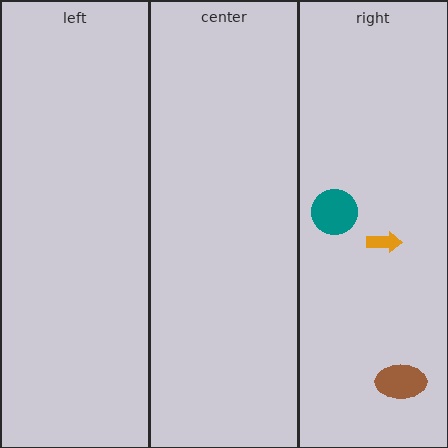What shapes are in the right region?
The brown ellipse, the orange arrow, the teal circle.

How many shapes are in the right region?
3.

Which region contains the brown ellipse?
The right region.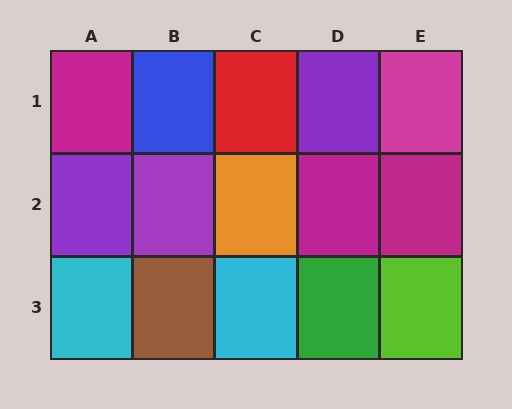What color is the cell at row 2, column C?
Orange.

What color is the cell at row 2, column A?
Purple.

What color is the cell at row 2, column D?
Magenta.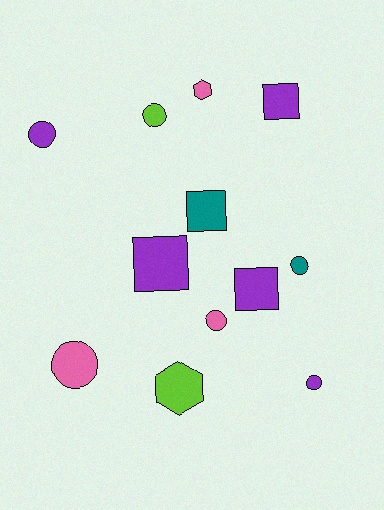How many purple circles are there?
There are 2 purple circles.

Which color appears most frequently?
Purple, with 5 objects.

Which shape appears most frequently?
Circle, with 6 objects.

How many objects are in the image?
There are 12 objects.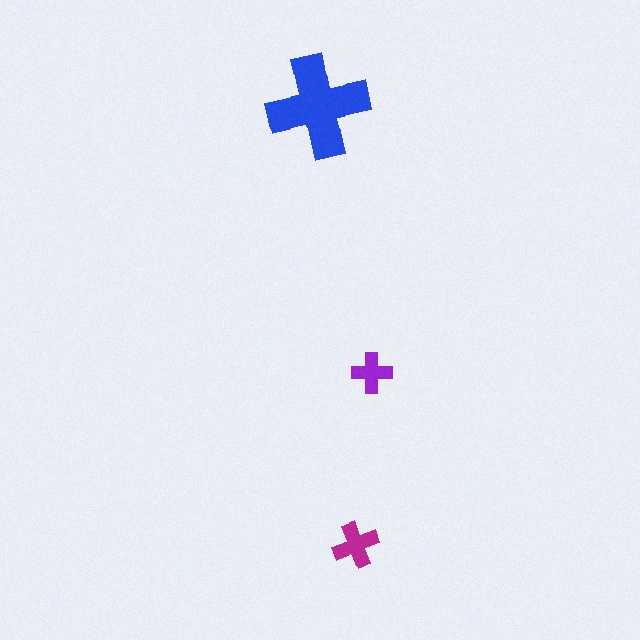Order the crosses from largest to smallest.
the blue one, the magenta one, the purple one.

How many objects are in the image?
There are 3 objects in the image.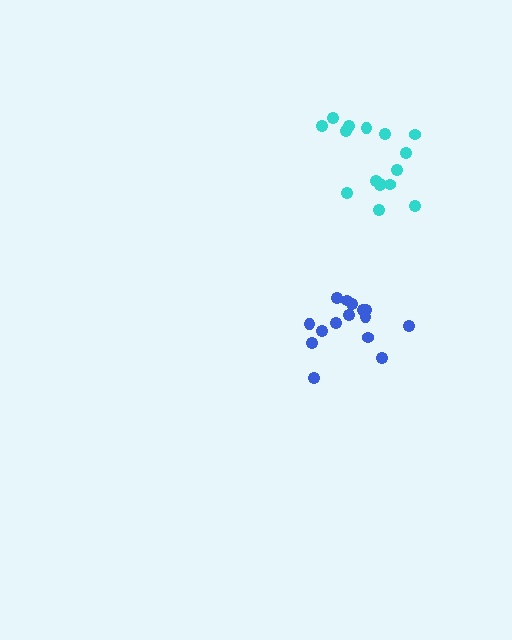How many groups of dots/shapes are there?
There are 2 groups.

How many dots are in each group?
Group 1: 15 dots, Group 2: 16 dots (31 total).